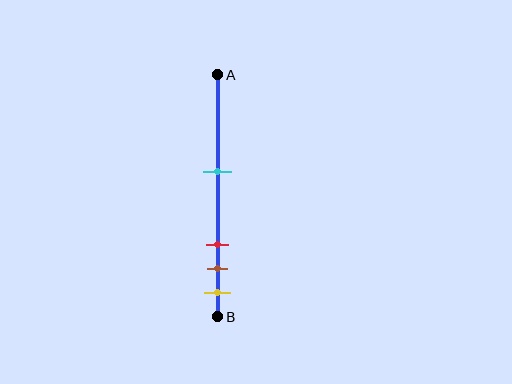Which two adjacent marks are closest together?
The brown and yellow marks are the closest adjacent pair.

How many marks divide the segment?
There are 4 marks dividing the segment.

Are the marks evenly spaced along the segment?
No, the marks are not evenly spaced.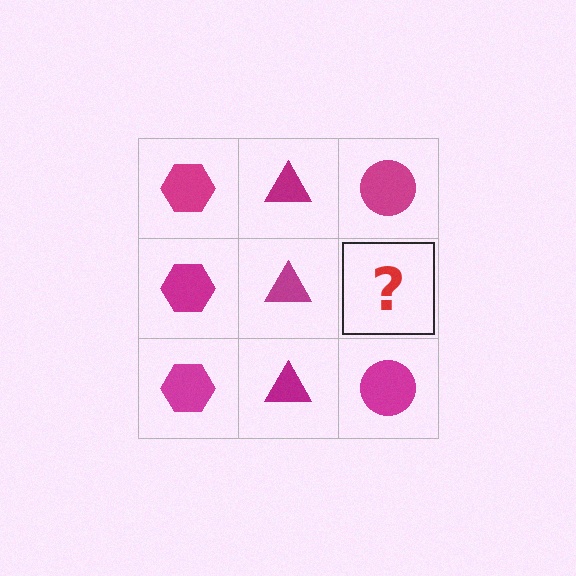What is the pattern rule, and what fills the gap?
The rule is that each column has a consistent shape. The gap should be filled with a magenta circle.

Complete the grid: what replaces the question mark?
The question mark should be replaced with a magenta circle.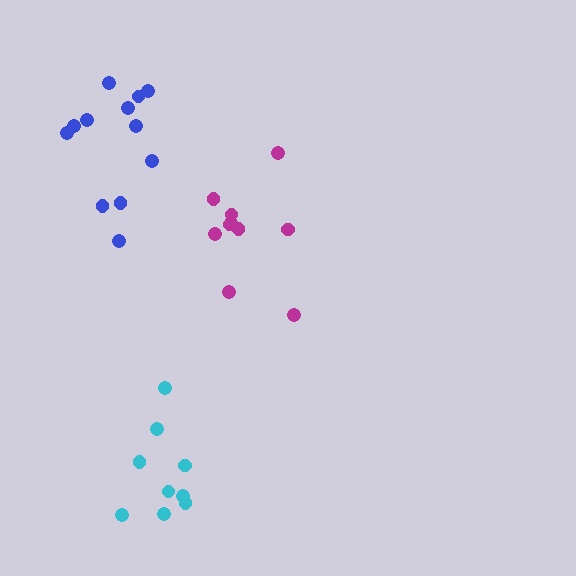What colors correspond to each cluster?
The clusters are colored: cyan, blue, magenta.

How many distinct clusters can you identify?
There are 3 distinct clusters.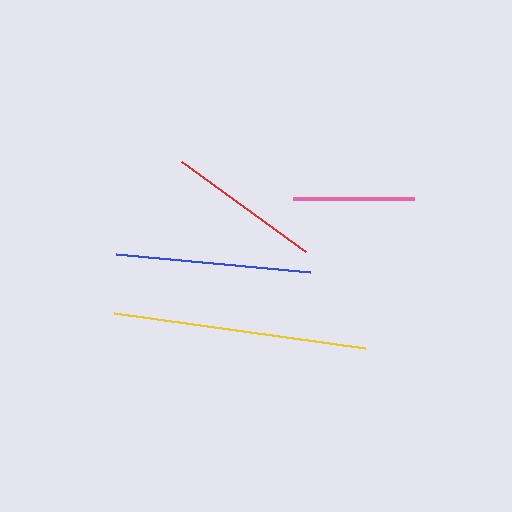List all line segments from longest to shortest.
From longest to shortest: yellow, blue, red, pink.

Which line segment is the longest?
The yellow line is the longest at approximately 253 pixels.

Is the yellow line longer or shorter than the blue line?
The yellow line is longer than the blue line.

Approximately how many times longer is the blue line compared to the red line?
The blue line is approximately 1.3 times the length of the red line.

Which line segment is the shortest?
The pink line is the shortest at approximately 122 pixels.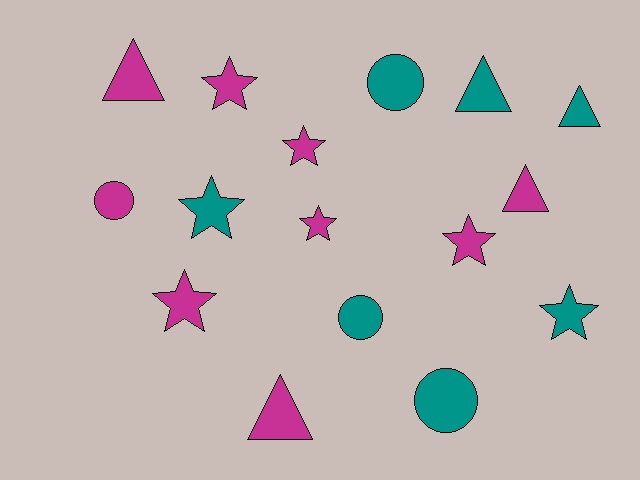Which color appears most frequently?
Magenta, with 9 objects.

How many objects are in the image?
There are 16 objects.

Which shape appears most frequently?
Star, with 7 objects.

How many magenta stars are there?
There are 5 magenta stars.